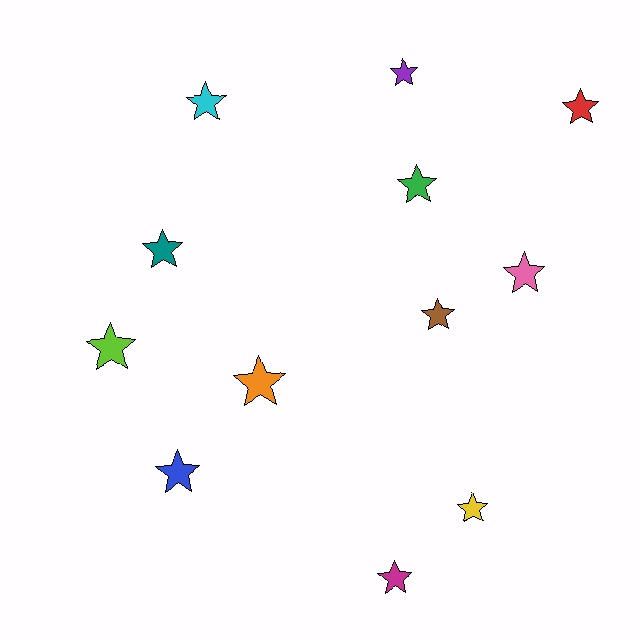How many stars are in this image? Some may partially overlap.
There are 12 stars.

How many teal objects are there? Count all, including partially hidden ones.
There is 1 teal object.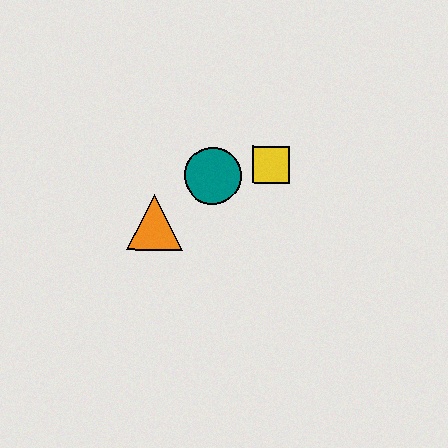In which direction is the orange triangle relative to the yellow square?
The orange triangle is to the left of the yellow square.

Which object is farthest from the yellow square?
The orange triangle is farthest from the yellow square.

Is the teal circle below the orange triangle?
No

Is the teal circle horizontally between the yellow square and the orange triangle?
Yes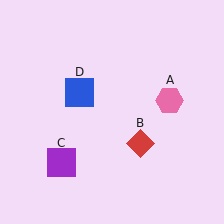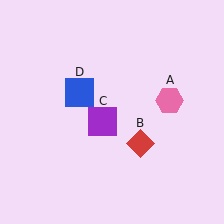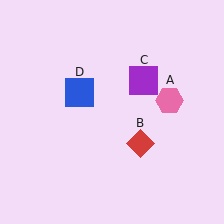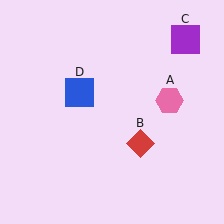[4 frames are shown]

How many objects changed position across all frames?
1 object changed position: purple square (object C).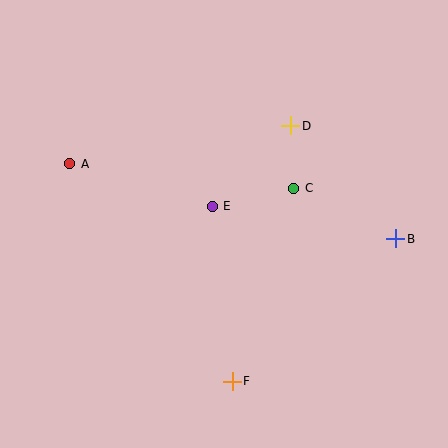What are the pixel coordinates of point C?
Point C is at (294, 188).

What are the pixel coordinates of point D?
Point D is at (291, 126).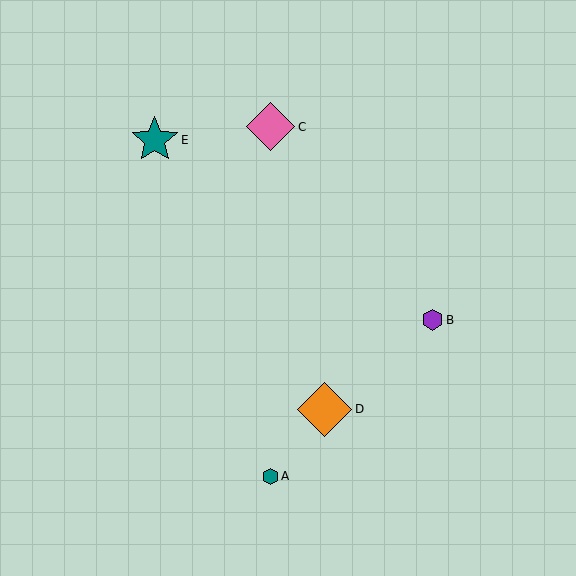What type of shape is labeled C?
Shape C is a pink diamond.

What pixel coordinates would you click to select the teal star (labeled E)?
Click at (155, 140) to select the teal star E.